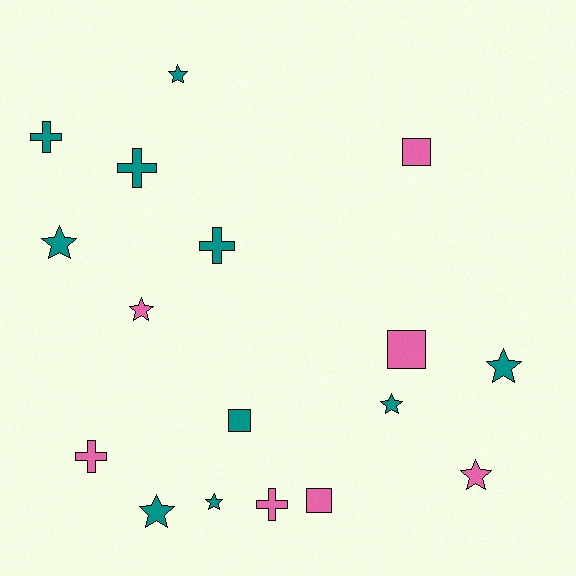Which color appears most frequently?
Teal, with 10 objects.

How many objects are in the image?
There are 17 objects.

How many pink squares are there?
There are 3 pink squares.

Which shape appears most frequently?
Star, with 8 objects.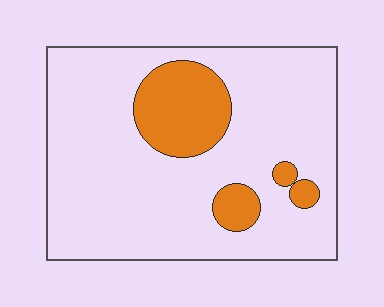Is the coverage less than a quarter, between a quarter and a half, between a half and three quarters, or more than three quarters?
Less than a quarter.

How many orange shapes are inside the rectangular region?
4.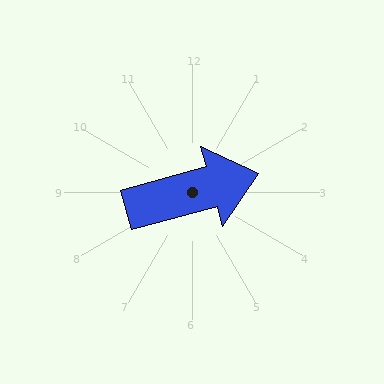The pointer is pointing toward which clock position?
Roughly 2 o'clock.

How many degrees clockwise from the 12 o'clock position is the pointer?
Approximately 75 degrees.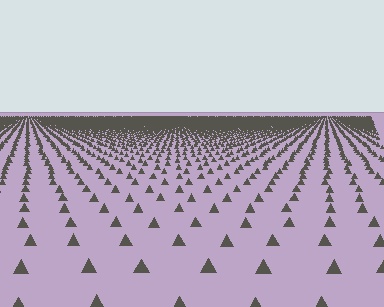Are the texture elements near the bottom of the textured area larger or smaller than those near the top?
Larger. Near the bottom, elements are closer to the viewer and appear at a bigger on-screen size.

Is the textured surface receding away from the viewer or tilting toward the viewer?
The surface is receding away from the viewer. Texture elements get smaller and denser toward the top.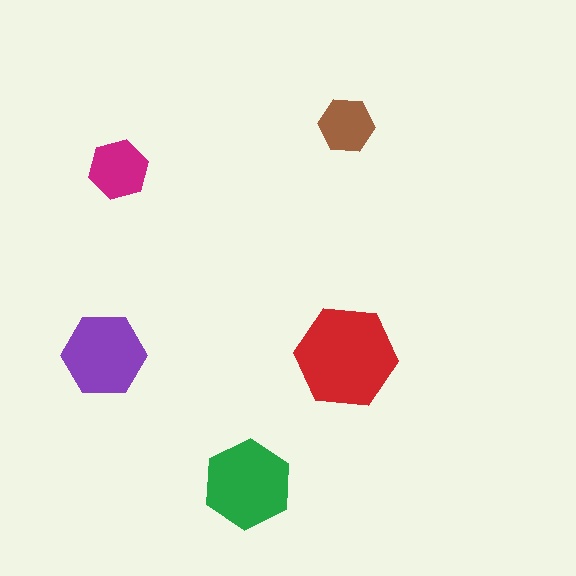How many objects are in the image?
There are 5 objects in the image.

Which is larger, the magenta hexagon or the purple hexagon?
The purple one.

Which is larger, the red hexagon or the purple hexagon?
The red one.